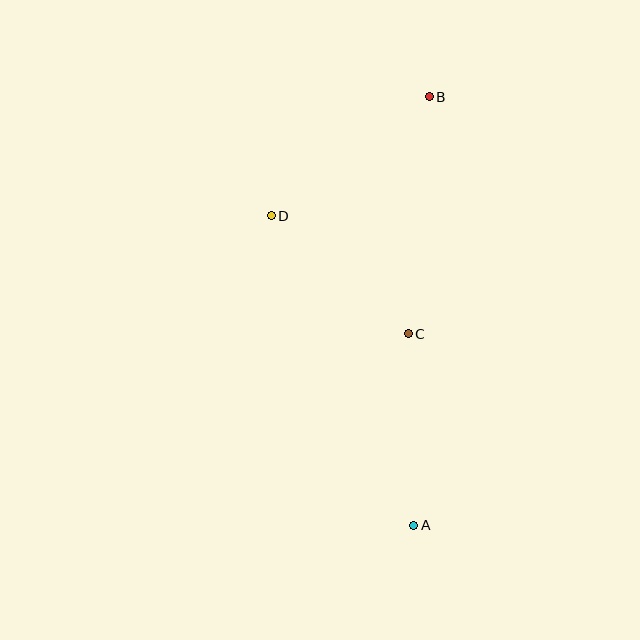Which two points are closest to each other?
Points C and D are closest to each other.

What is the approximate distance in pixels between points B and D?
The distance between B and D is approximately 198 pixels.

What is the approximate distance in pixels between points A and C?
The distance between A and C is approximately 192 pixels.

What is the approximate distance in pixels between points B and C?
The distance between B and C is approximately 238 pixels.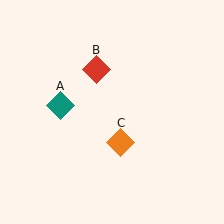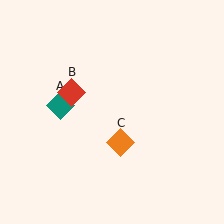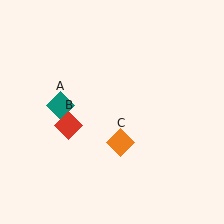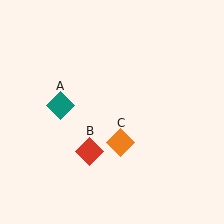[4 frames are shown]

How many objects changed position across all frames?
1 object changed position: red diamond (object B).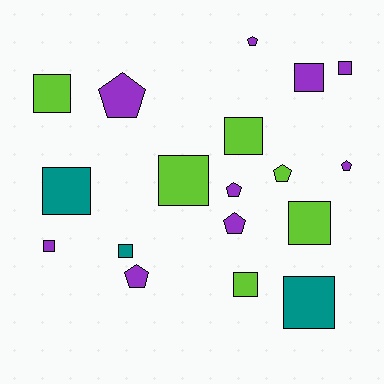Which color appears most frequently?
Purple, with 9 objects.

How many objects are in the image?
There are 18 objects.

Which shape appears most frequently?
Square, with 11 objects.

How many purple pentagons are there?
There are 6 purple pentagons.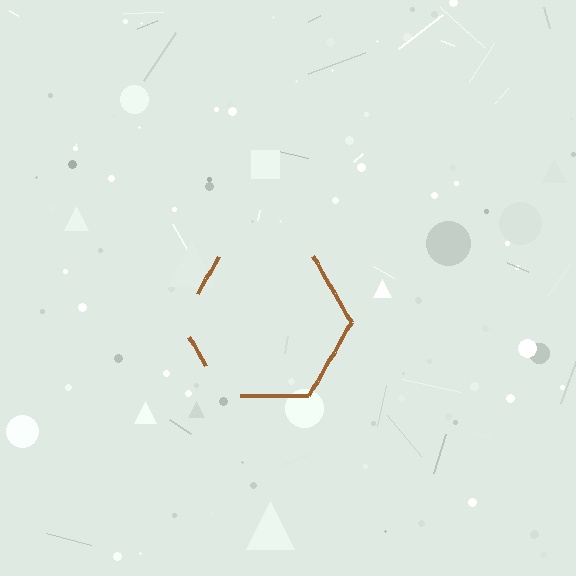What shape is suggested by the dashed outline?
The dashed outline suggests a hexagon.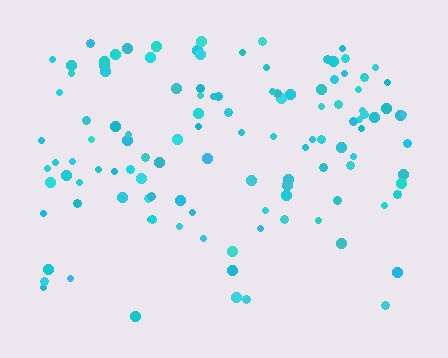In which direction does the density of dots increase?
From bottom to top, with the top side densest.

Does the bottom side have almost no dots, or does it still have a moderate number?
Still a moderate number, just noticeably fewer than the top.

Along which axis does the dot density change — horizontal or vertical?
Vertical.